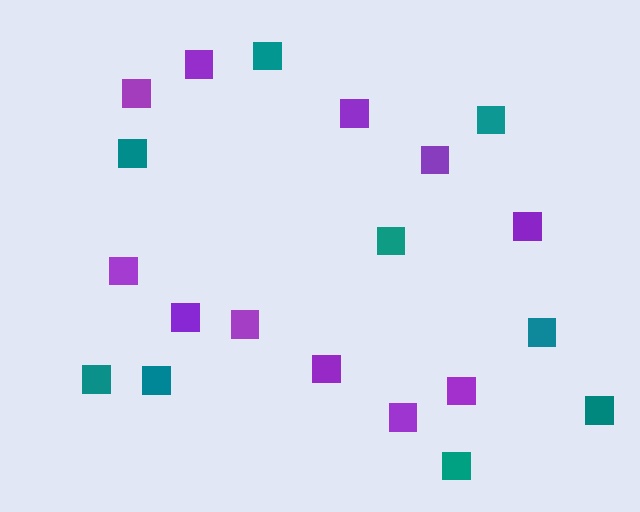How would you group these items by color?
There are 2 groups: one group of purple squares (11) and one group of teal squares (9).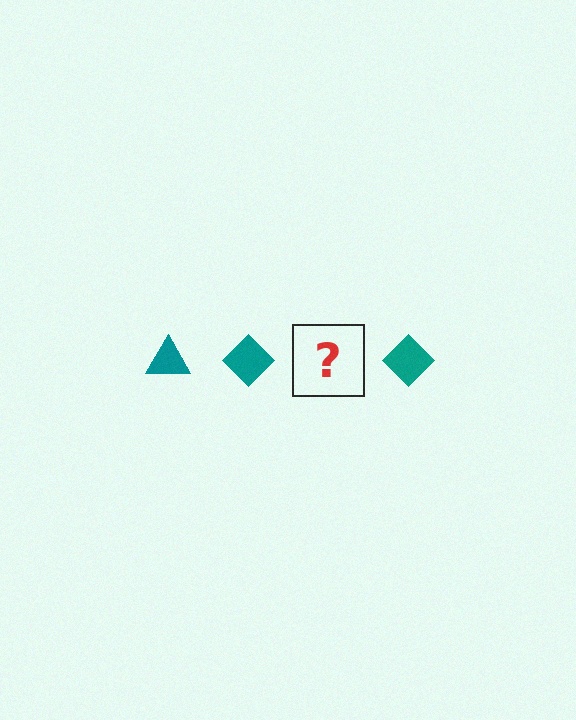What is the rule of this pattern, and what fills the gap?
The rule is that the pattern cycles through triangle, diamond shapes in teal. The gap should be filled with a teal triangle.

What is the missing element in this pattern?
The missing element is a teal triangle.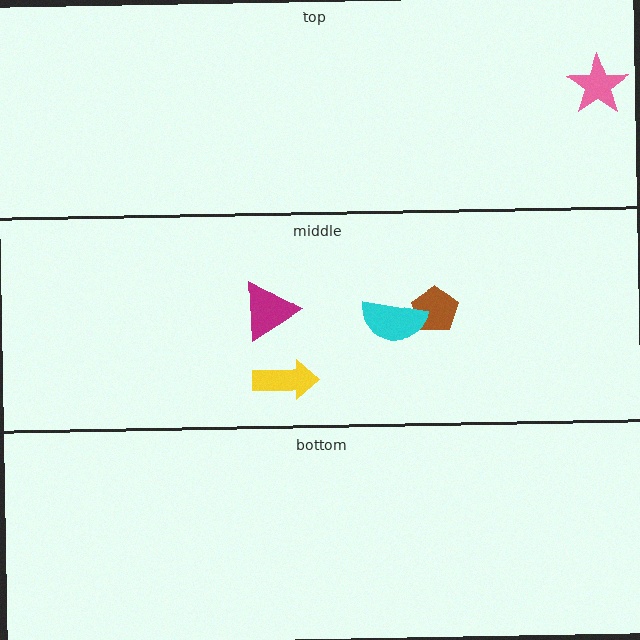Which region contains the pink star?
The top region.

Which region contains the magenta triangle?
The middle region.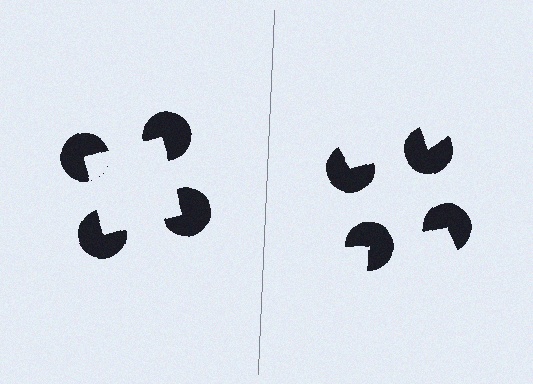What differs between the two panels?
The pac-man discs are positioned identically on both sides; only the wedge orientations differ. On the left they align to a square; on the right they are misaligned.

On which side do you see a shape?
An illusory square appears on the left side. On the right side the wedge cuts are rotated, so no coherent shape forms.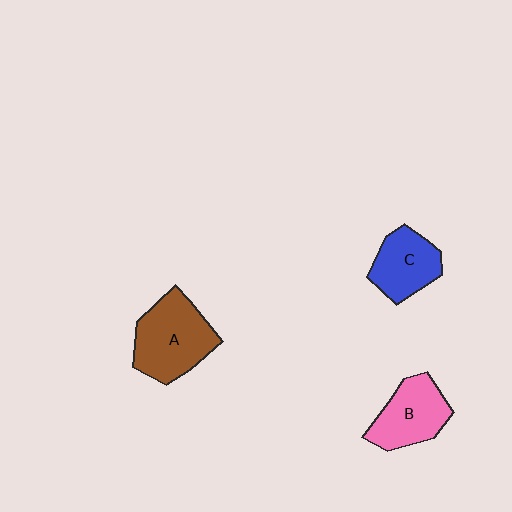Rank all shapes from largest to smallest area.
From largest to smallest: A (brown), B (pink), C (blue).